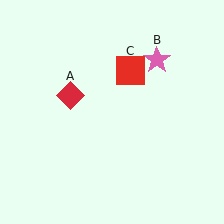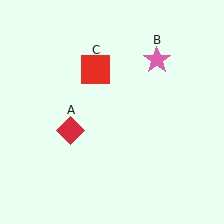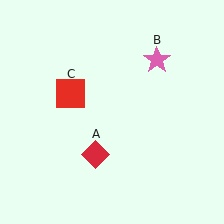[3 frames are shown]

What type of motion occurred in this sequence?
The red diamond (object A), red square (object C) rotated counterclockwise around the center of the scene.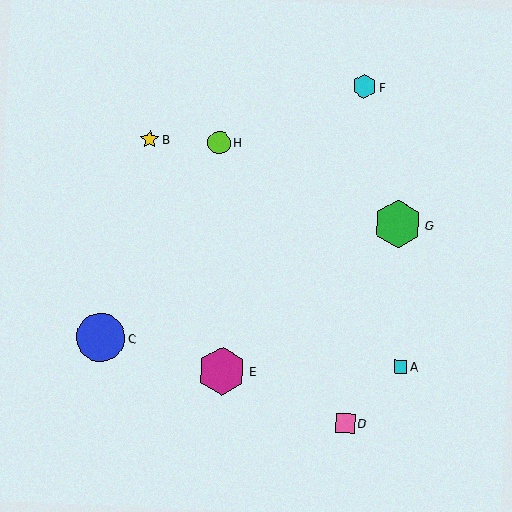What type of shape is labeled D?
Shape D is a pink square.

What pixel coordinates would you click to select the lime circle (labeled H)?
Click at (219, 143) to select the lime circle H.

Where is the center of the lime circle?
The center of the lime circle is at (219, 143).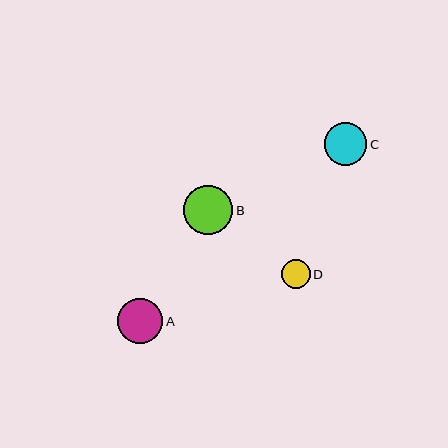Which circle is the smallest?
Circle D is the smallest with a size of approximately 29 pixels.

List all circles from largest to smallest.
From largest to smallest: B, A, C, D.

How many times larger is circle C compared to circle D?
Circle C is approximately 1.5 times the size of circle D.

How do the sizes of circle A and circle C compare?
Circle A and circle C are approximately the same size.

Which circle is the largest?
Circle B is the largest with a size of approximately 49 pixels.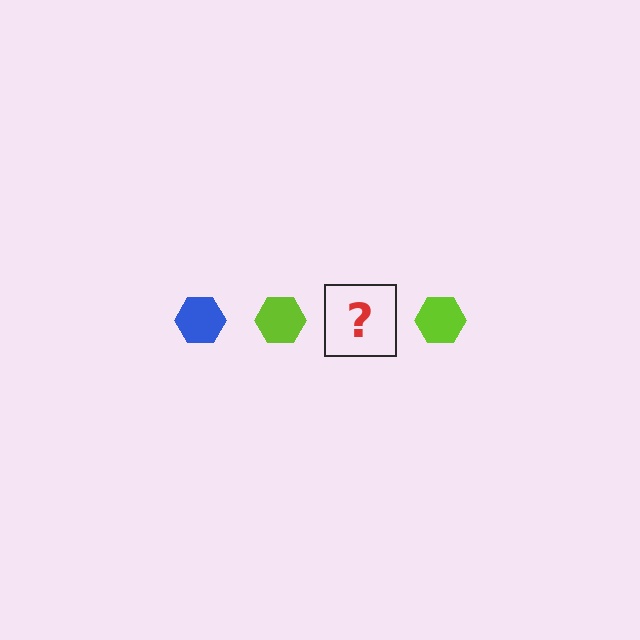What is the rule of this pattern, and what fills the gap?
The rule is that the pattern cycles through blue, lime hexagons. The gap should be filled with a blue hexagon.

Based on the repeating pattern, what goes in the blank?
The blank should be a blue hexagon.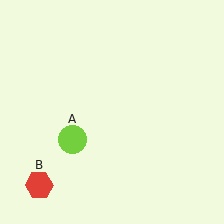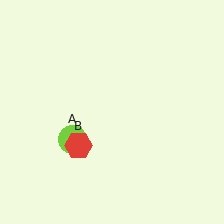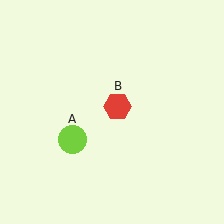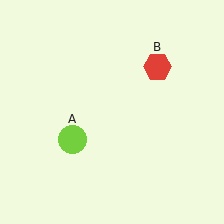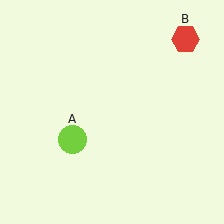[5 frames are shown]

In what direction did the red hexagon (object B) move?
The red hexagon (object B) moved up and to the right.